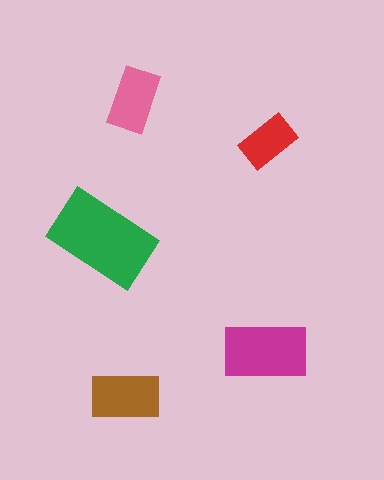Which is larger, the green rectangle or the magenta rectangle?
The green one.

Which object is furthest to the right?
The red rectangle is rightmost.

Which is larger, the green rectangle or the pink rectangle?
The green one.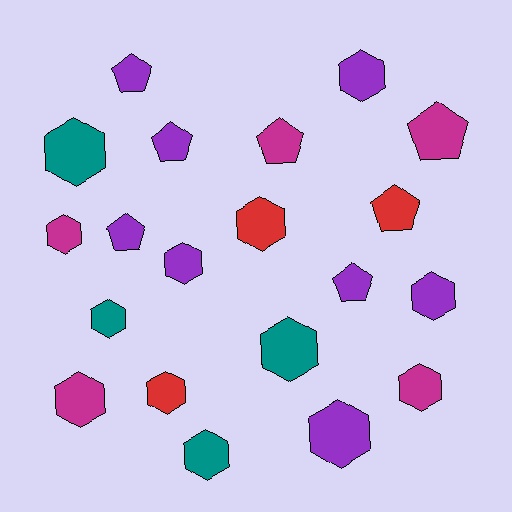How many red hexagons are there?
There are 2 red hexagons.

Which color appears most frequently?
Purple, with 8 objects.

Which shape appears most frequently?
Hexagon, with 13 objects.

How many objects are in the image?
There are 20 objects.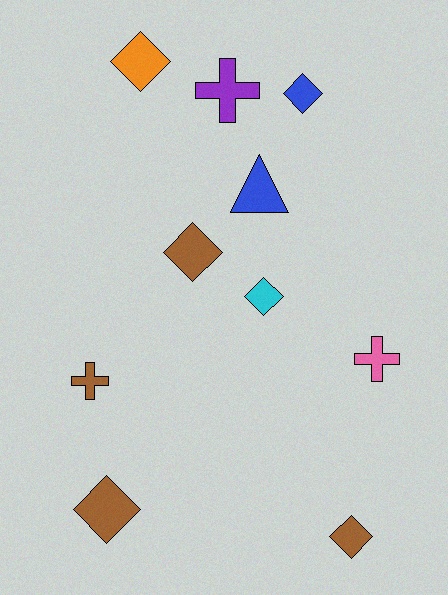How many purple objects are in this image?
There is 1 purple object.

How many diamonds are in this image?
There are 6 diamonds.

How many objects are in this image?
There are 10 objects.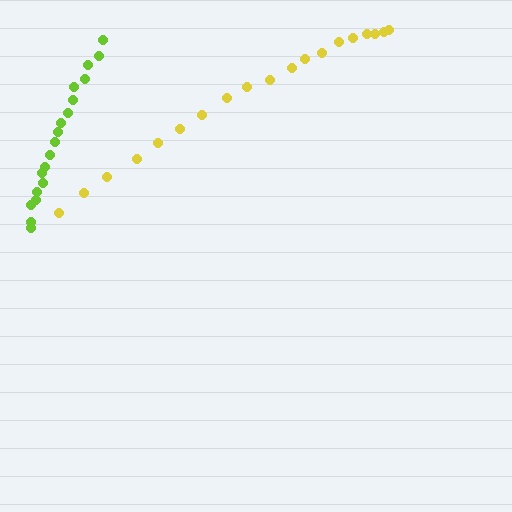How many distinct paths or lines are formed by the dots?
There are 2 distinct paths.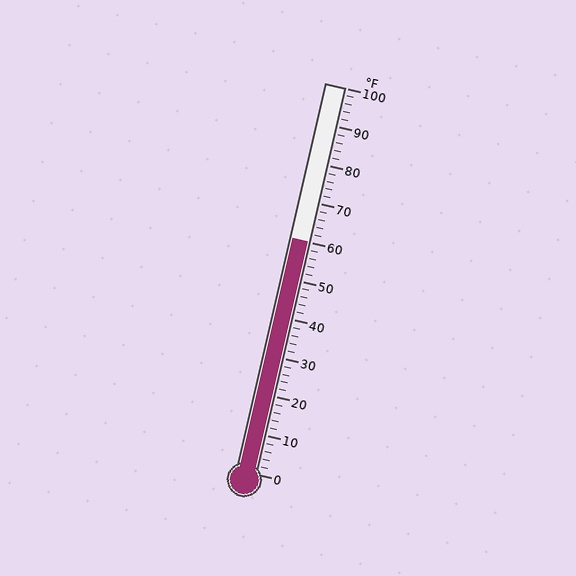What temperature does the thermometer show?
The thermometer shows approximately 60°F.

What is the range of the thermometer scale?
The thermometer scale ranges from 0°F to 100°F.